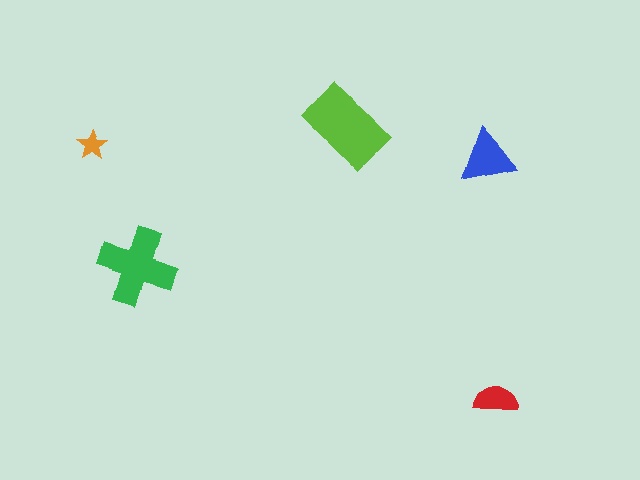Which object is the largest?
The lime rectangle.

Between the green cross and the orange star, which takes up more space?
The green cross.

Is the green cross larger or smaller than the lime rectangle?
Smaller.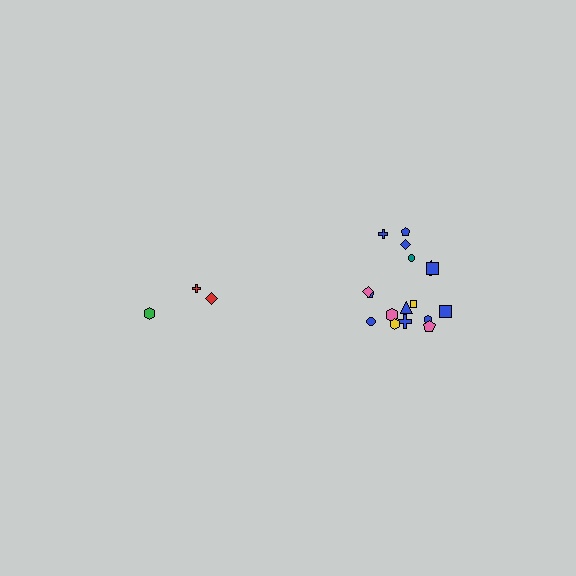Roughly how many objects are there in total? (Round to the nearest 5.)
Roughly 20 objects in total.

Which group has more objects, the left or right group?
The right group.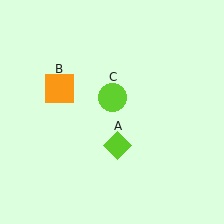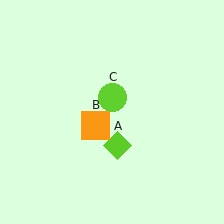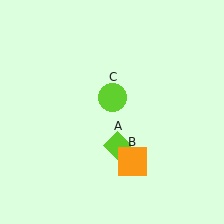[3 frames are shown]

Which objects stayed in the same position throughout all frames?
Lime diamond (object A) and lime circle (object C) remained stationary.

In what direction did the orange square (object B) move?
The orange square (object B) moved down and to the right.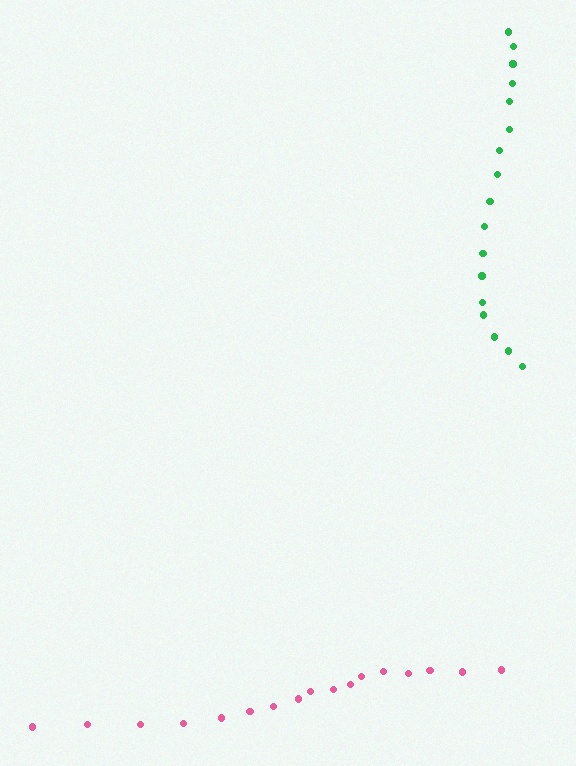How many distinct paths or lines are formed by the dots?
There are 2 distinct paths.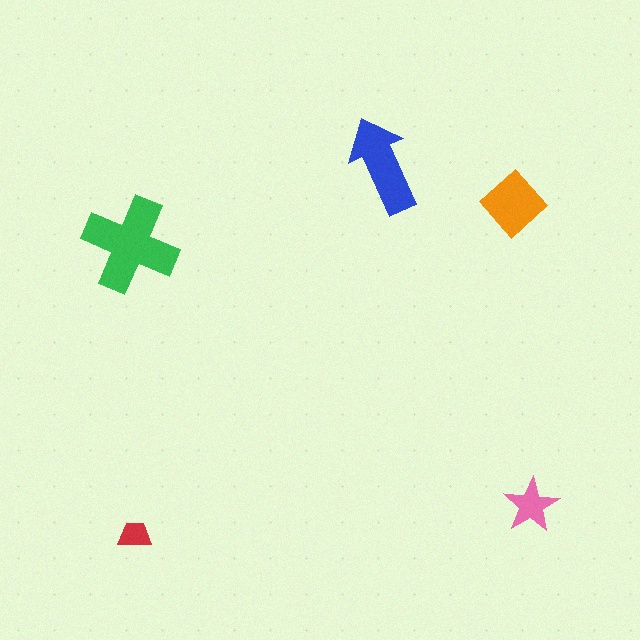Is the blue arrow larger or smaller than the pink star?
Larger.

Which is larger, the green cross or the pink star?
The green cross.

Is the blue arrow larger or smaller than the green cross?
Smaller.